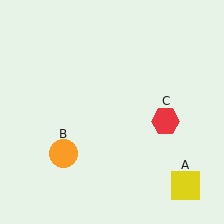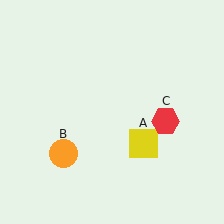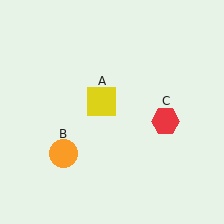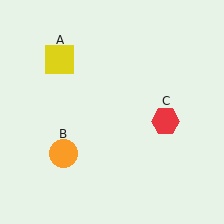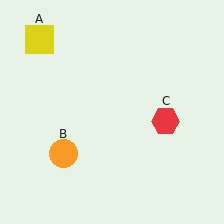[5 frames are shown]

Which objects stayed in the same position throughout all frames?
Orange circle (object B) and red hexagon (object C) remained stationary.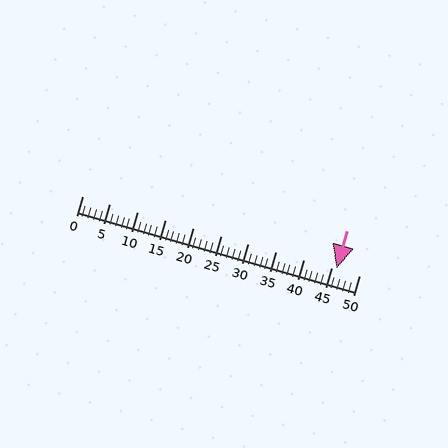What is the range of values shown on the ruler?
The ruler shows values from 0 to 50.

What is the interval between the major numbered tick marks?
The major tick marks are spaced 5 units apart.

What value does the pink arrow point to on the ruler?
The pink arrow points to approximately 46.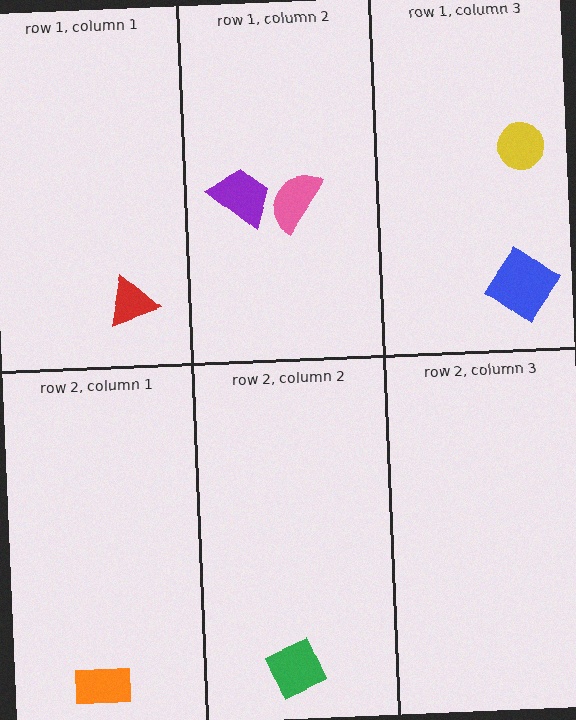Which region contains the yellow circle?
The row 1, column 3 region.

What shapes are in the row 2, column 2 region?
The green diamond.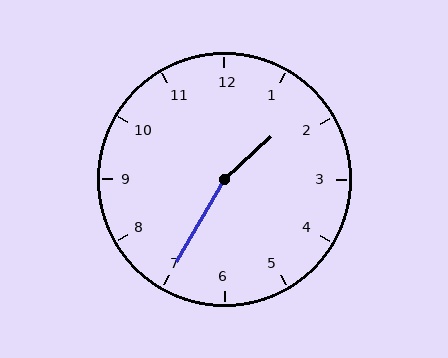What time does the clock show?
1:35.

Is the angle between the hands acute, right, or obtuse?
It is obtuse.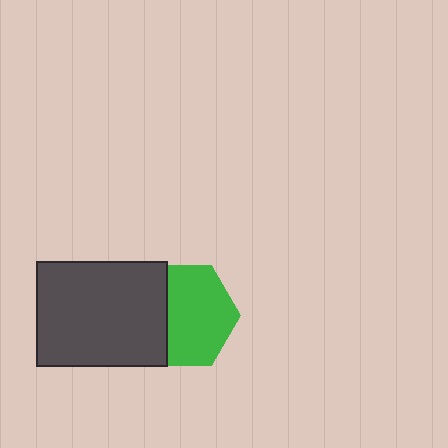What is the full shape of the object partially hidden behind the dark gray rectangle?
The partially hidden object is a green hexagon.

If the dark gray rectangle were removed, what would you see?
You would see the complete green hexagon.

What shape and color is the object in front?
The object in front is a dark gray rectangle.